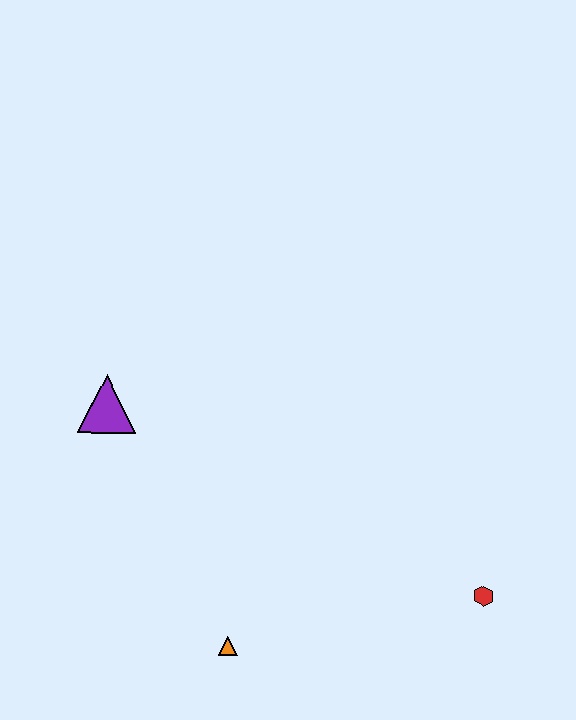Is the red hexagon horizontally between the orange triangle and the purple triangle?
No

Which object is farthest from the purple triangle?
The red hexagon is farthest from the purple triangle.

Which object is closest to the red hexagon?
The orange triangle is closest to the red hexagon.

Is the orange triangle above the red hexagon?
No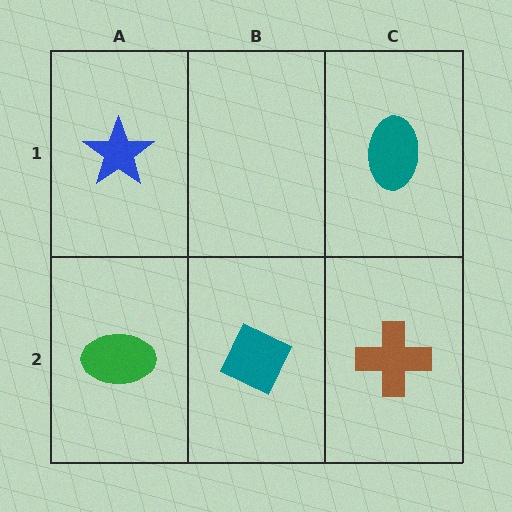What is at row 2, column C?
A brown cross.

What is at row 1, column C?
A teal ellipse.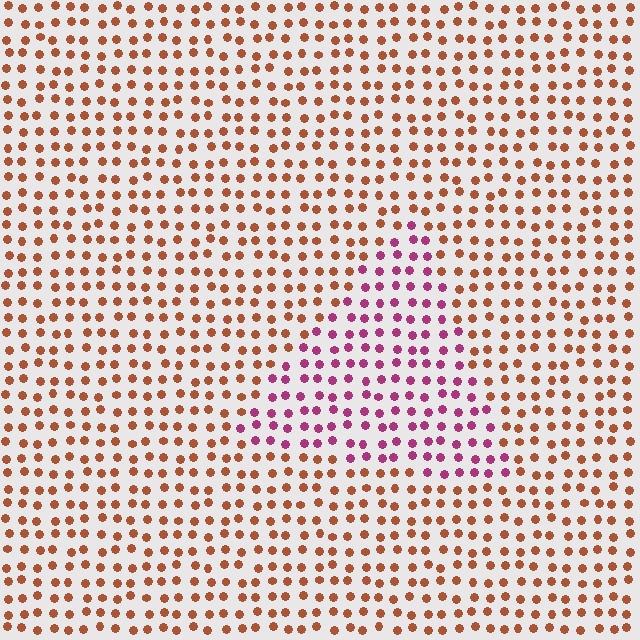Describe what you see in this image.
The image is filled with small brown elements in a uniform arrangement. A triangle-shaped region is visible where the elements are tinted to a slightly different hue, forming a subtle color boundary.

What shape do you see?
I see a triangle.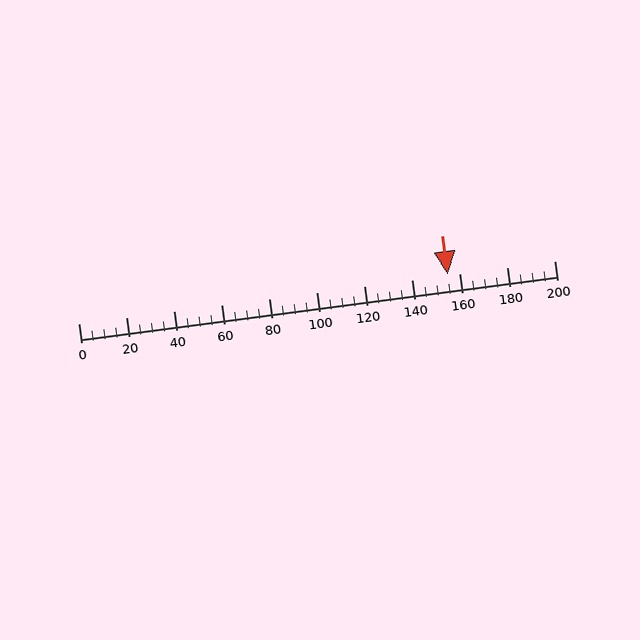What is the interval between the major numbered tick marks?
The major tick marks are spaced 20 units apart.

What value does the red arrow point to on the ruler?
The red arrow points to approximately 155.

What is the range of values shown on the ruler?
The ruler shows values from 0 to 200.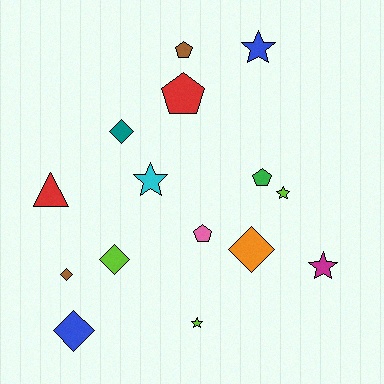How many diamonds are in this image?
There are 5 diamonds.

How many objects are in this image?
There are 15 objects.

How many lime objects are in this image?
There are 3 lime objects.